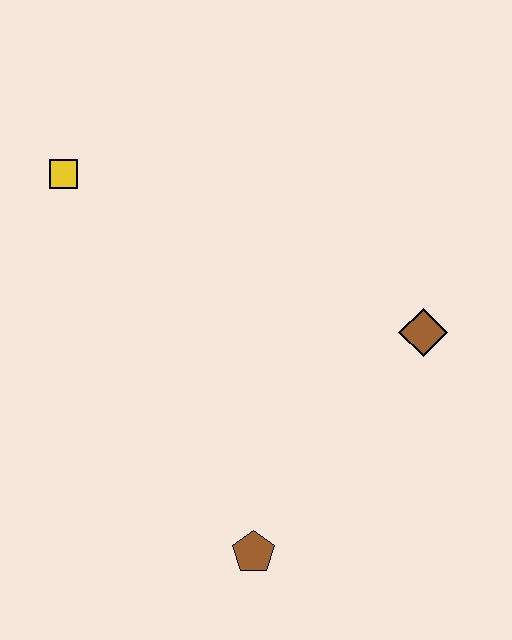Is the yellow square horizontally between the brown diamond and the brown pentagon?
No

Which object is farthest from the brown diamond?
The yellow square is farthest from the brown diamond.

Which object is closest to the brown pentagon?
The brown diamond is closest to the brown pentagon.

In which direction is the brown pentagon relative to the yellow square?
The brown pentagon is below the yellow square.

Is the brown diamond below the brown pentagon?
No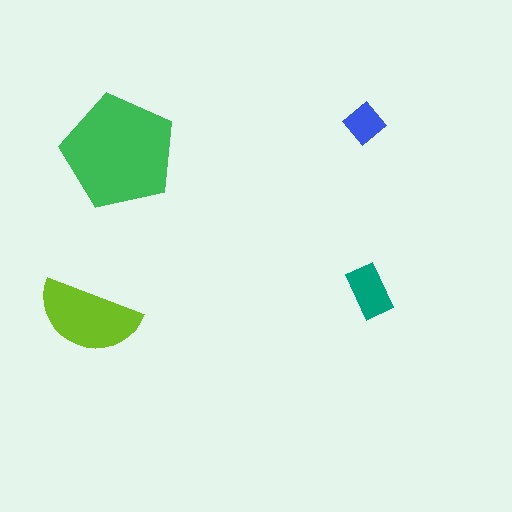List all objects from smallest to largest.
The blue diamond, the teal rectangle, the lime semicircle, the green pentagon.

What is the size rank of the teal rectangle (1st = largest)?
3rd.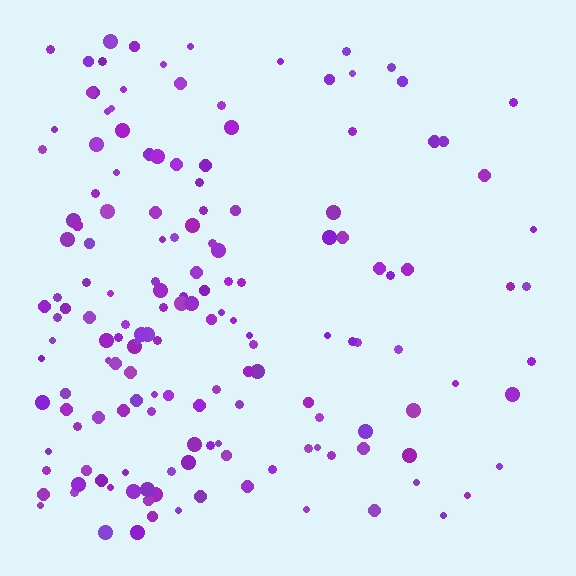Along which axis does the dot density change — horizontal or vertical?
Horizontal.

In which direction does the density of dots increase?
From right to left, with the left side densest.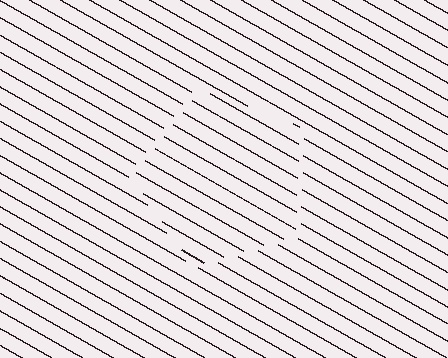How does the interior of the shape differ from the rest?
The interior of the shape contains the same grating, shifted by half a period — the contour is defined by the phase discontinuity where line-ends from the inner and outer gratings abut.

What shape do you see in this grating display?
An illusory pentagon. The interior of the shape contains the same grating, shifted by half a period — the contour is defined by the phase discontinuity where line-ends from the inner and outer gratings abut.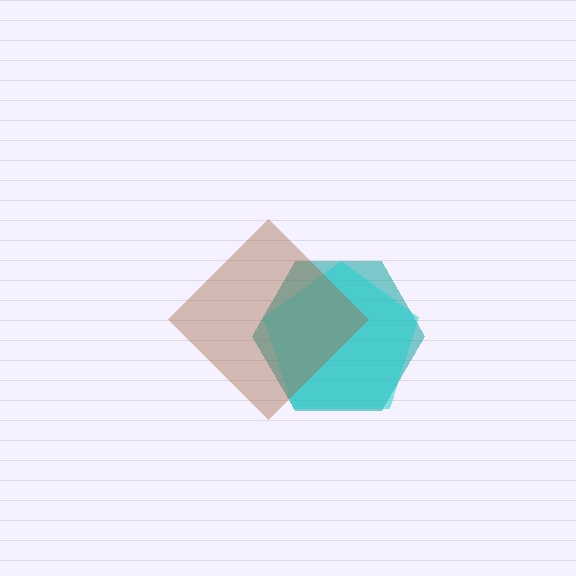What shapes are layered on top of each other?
The layered shapes are: a teal hexagon, a cyan pentagon, a brown diamond.